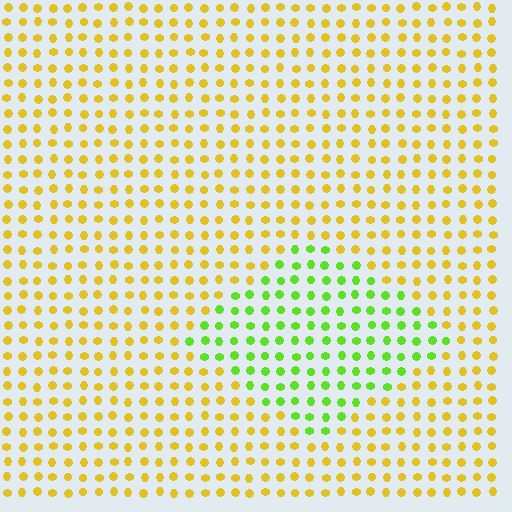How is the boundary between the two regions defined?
The boundary is defined purely by a slight shift in hue (about 52 degrees). Spacing, size, and orientation are identical on both sides.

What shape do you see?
I see a diamond.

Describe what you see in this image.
The image is filled with small yellow elements in a uniform arrangement. A diamond-shaped region is visible where the elements are tinted to a slightly different hue, forming a subtle color boundary.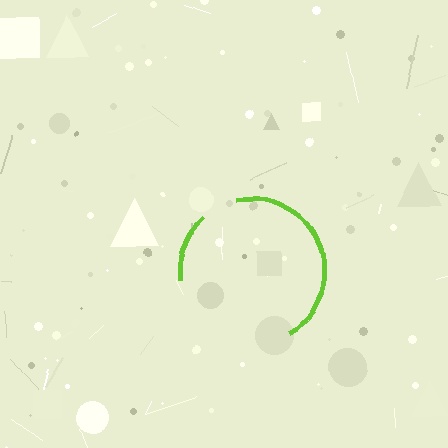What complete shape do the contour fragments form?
The contour fragments form a circle.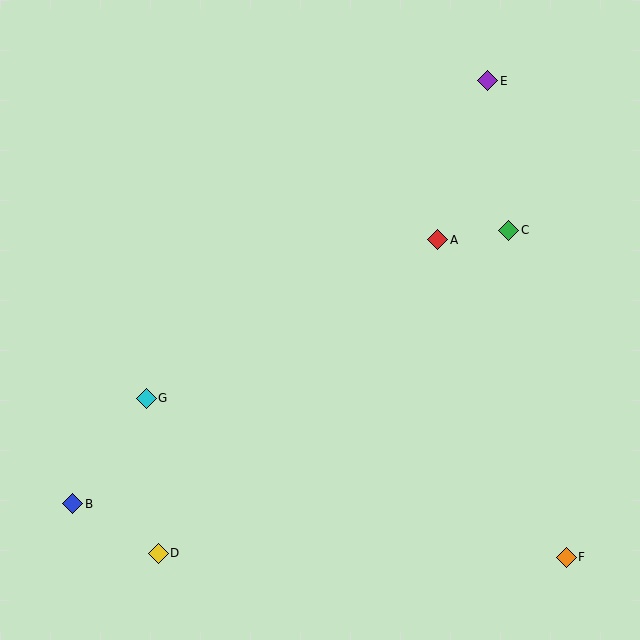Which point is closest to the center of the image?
Point A at (438, 240) is closest to the center.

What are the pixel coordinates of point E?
Point E is at (488, 81).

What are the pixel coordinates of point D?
Point D is at (158, 553).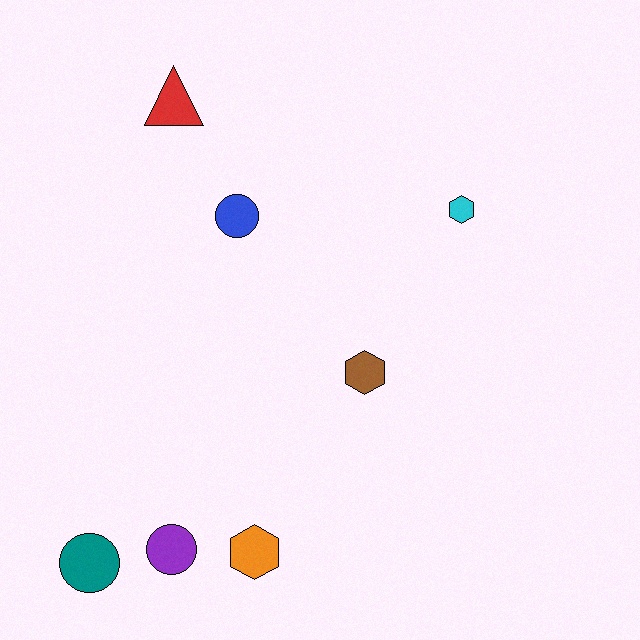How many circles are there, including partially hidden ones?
There are 3 circles.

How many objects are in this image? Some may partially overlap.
There are 7 objects.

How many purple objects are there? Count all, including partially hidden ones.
There is 1 purple object.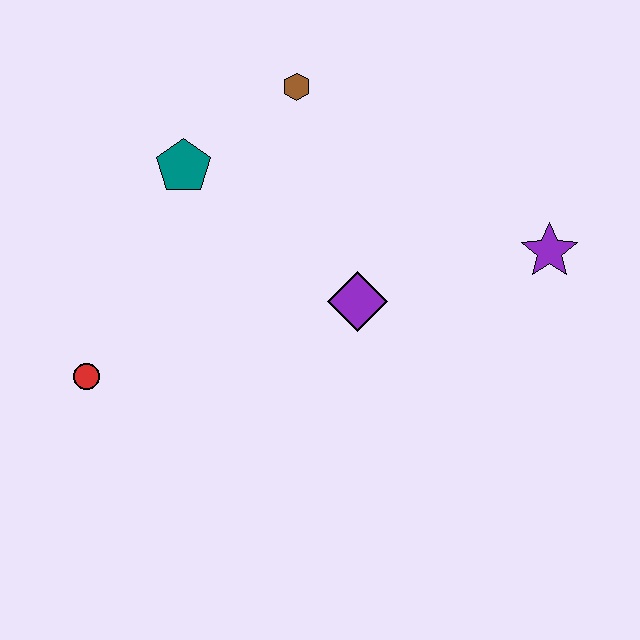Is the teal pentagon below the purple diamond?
No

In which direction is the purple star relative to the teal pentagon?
The purple star is to the right of the teal pentagon.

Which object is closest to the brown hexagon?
The teal pentagon is closest to the brown hexagon.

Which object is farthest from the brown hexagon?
The red circle is farthest from the brown hexagon.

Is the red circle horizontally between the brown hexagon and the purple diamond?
No